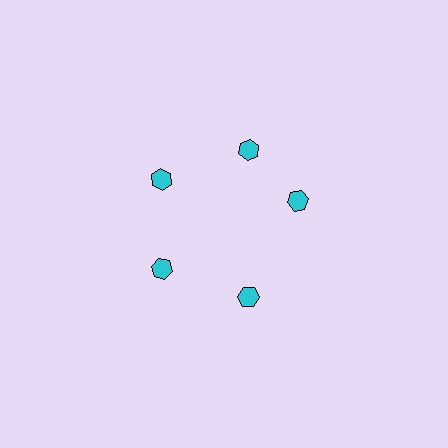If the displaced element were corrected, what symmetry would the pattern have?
It would have 5-fold rotational symmetry — the pattern would map onto itself every 72 degrees.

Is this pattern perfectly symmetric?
No. The 5 cyan hexagons are arranged in a ring, but one element near the 3 o'clock position is rotated out of alignment along the ring, breaking the 5-fold rotational symmetry.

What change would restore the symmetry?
The symmetry would be restored by rotating it back into even spacing with its neighbors so that all 5 hexagons sit at equal angles and equal distance from the center.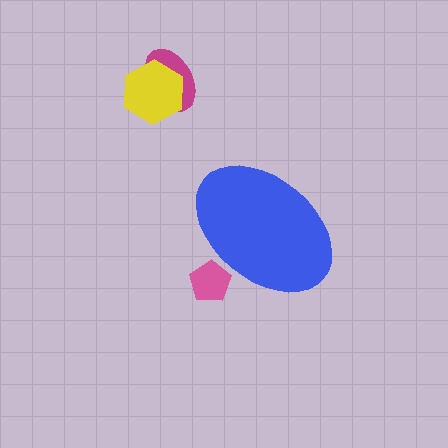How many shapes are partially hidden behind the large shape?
1 shape is partially hidden.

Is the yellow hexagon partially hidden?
No, the yellow hexagon is fully visible.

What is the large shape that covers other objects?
A blue ellipse.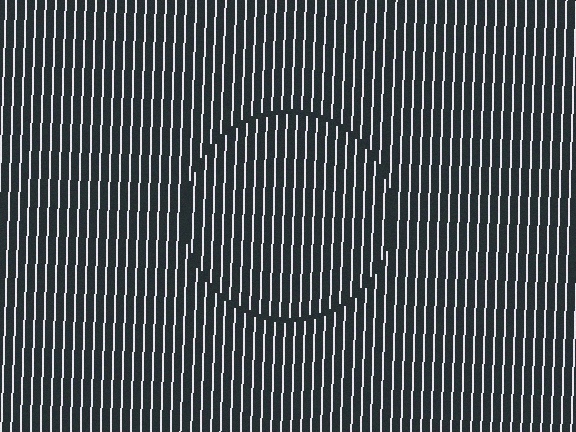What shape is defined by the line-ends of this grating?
An illusory circle. The interior of the shape contains the same grating, shifted by half a period — the contour is defined by the phase discontinuity where line-ends from the inner and outer gratings abut.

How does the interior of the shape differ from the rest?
The interior of the shape contains the same grating, shifted by half a period — the contour is defined by the phase discontinuity where line-ends from the inner and outer gratings abut.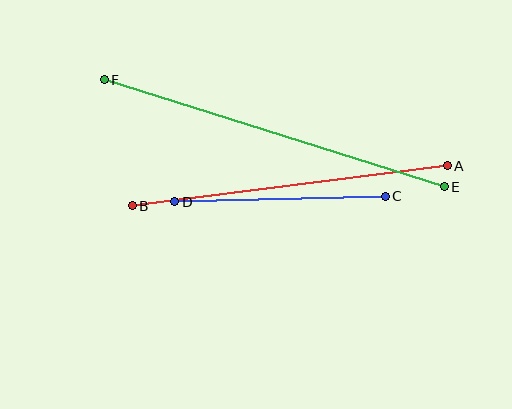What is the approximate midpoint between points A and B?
The midpoint is at approximately (290, 186) pixels.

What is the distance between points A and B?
The distance is approximately 318 pixels.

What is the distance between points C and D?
The distance is approximately 211 pixels.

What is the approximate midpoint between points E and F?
The midpoint is at approximately (274, 133) pixels.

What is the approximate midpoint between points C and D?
The midpoint is at approximately (280, 199) pixels.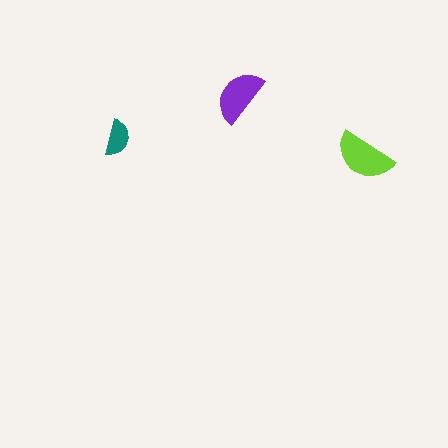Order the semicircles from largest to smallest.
the lime one, the purple one, the teal one.